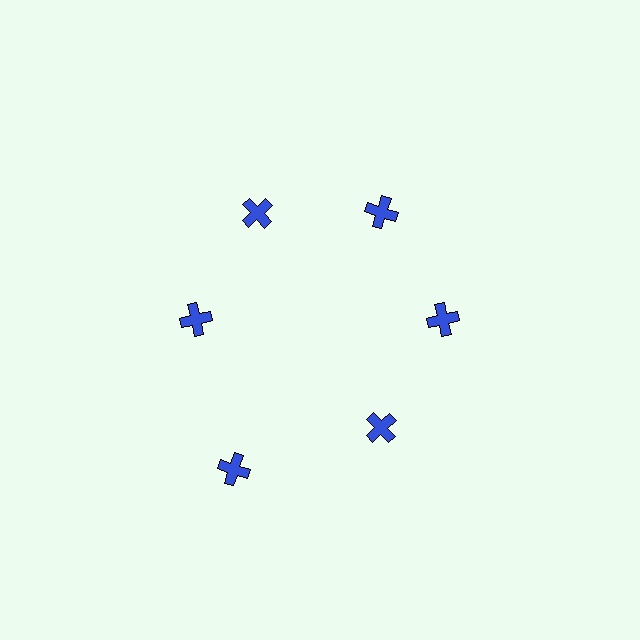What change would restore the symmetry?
The symmetry would be restored by moving it inward, back onto the ring so that all 6 crosses sit at equal angles and equal distance from the center.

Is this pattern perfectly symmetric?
No. The 6 blue crosses are arranged in a ring, but one element near the 7 o'clock position is pushed outward from the center, breaking the 6-fold rotational symmetry.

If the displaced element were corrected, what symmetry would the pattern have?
It would have 6-fold rotational symmetry — the pattern would map onto itself every 60 degrees.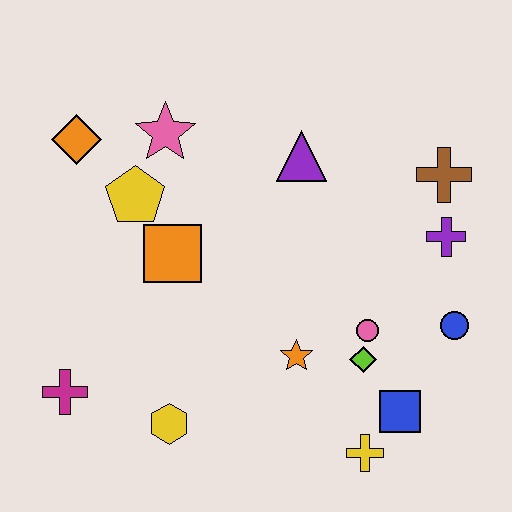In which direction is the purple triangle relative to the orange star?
The purple triangle is above the orange star.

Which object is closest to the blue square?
The yellow cross is closest to the blue square.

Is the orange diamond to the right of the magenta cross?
Yes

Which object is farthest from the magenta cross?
The brown cross is farthest from the magenta cross.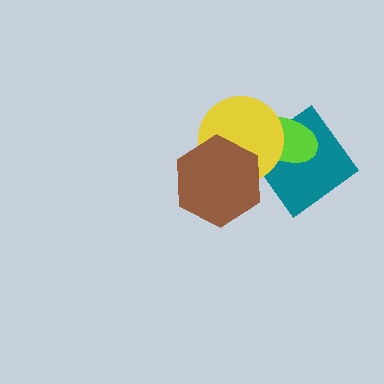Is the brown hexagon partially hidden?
No, no other shape covers it.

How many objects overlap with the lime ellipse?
2 objects overlap with the lime ellipse.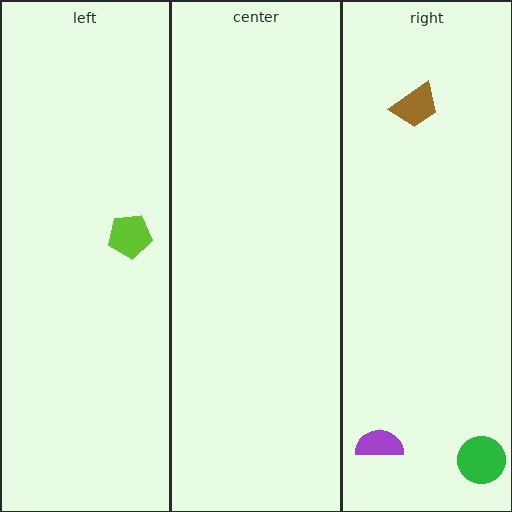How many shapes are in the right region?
3.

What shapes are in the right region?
The purple semicircle, the brown trapezoid, the green circle.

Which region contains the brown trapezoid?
The right region.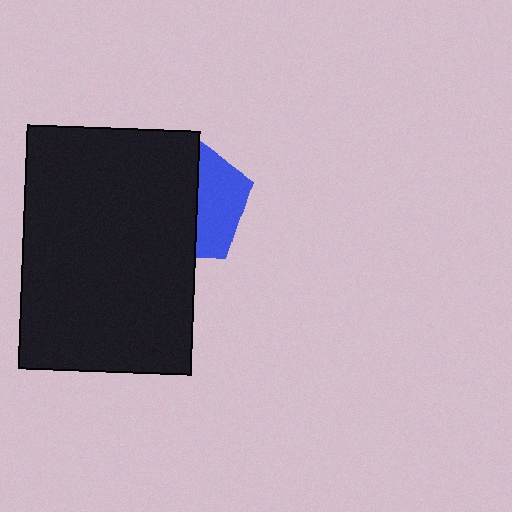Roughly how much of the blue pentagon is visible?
A small part of it is visible (roughly 38%).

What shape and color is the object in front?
The object in front is a black rectangle.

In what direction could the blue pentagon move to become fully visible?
The blue pentagon could move right. That would shift it out from behind the black rectangle entirely.